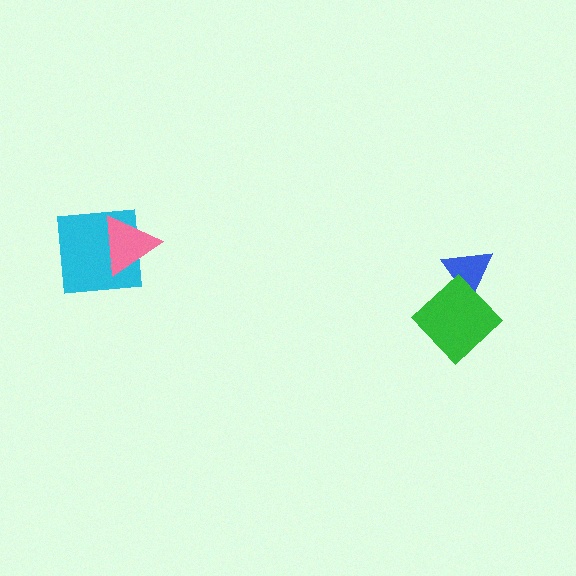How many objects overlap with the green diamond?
1 object overlaps with the green diamond.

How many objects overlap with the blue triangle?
1 object overlaps with the blue triangle.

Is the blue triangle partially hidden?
Yes, it is partially covered by another shape.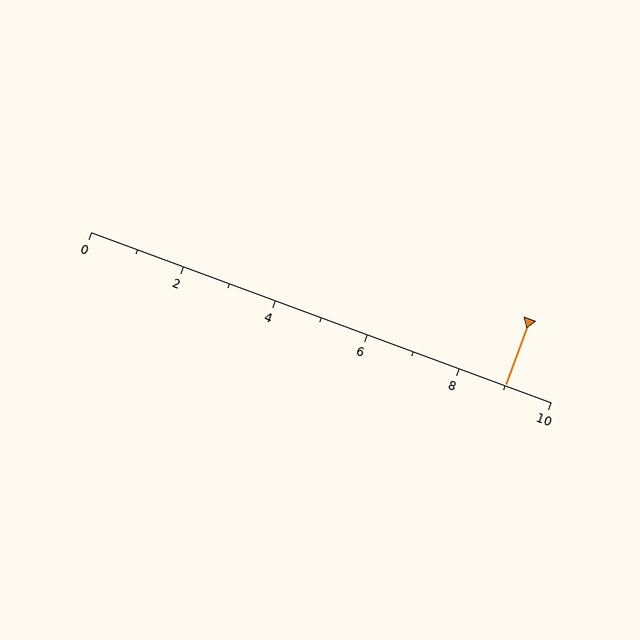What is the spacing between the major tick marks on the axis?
The major ticks are spaced 2 apart.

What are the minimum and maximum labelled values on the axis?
The axis runs from 0 to 10.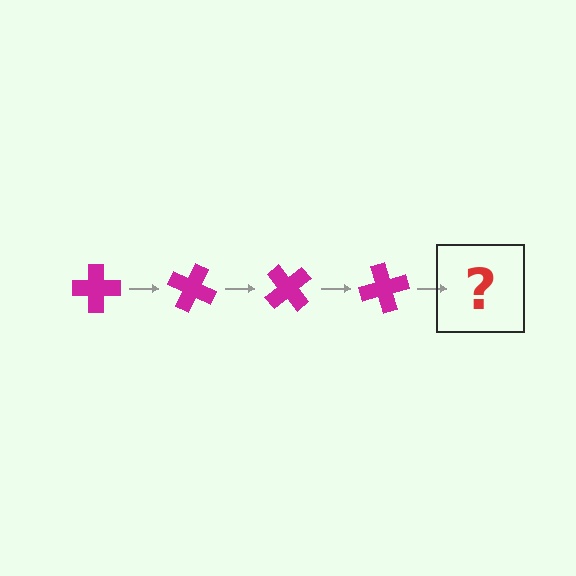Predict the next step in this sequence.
The next step is a magenta cross rotated 100 degrees.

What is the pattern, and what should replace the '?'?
The pattern is that the cross rotates 25 degrees each step. The '?' should be a magenta cross rotated 100 degrees.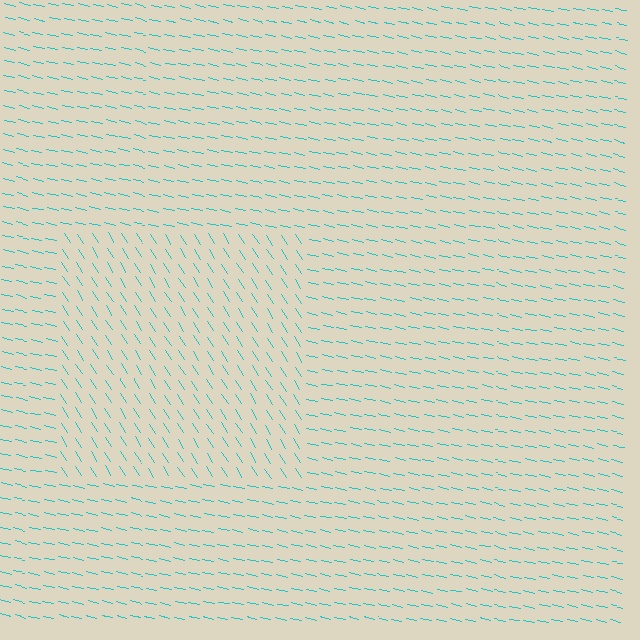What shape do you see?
I see a rectangle.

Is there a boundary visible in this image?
Yes, there is a texture boundary formed by a change in line orientation.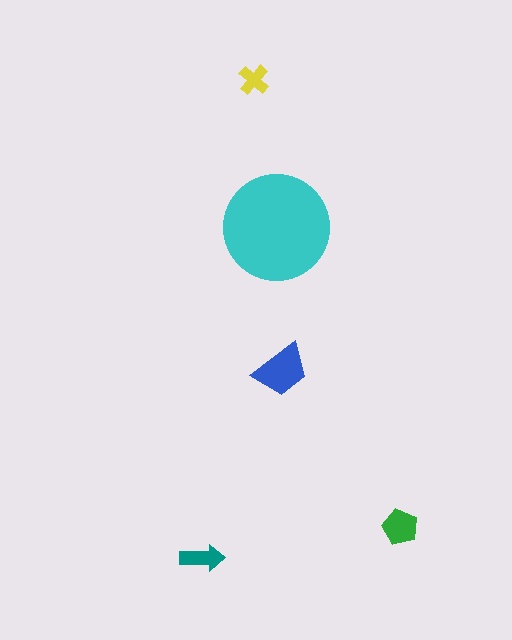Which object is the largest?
The cyan circle.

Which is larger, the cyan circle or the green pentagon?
The cyan circle.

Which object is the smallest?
The yellow cross.